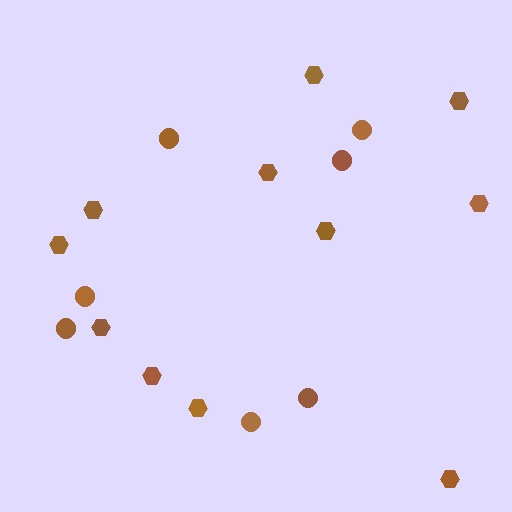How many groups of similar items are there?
There are 2 groups: one group of circles (7) and one group of hexagons (11).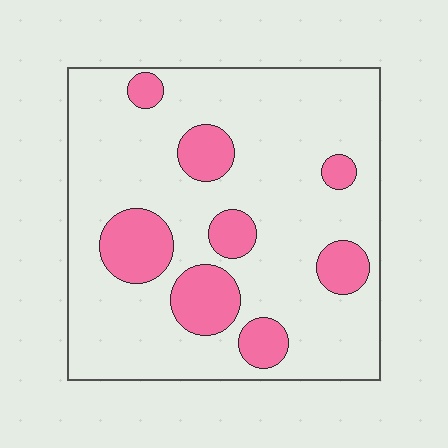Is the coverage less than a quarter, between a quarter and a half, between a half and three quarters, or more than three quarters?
Less than a quarter.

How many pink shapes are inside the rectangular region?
8.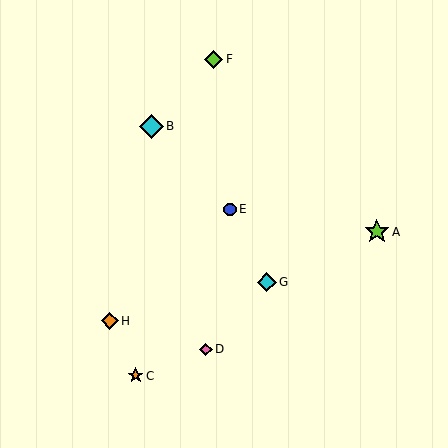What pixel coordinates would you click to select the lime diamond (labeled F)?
Click at (214, 60) to select the lime diamond F.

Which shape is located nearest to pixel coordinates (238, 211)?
The blue circle (labeled E) at (230, 209) is nearest to that location.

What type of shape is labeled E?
Shape E is a blue circle.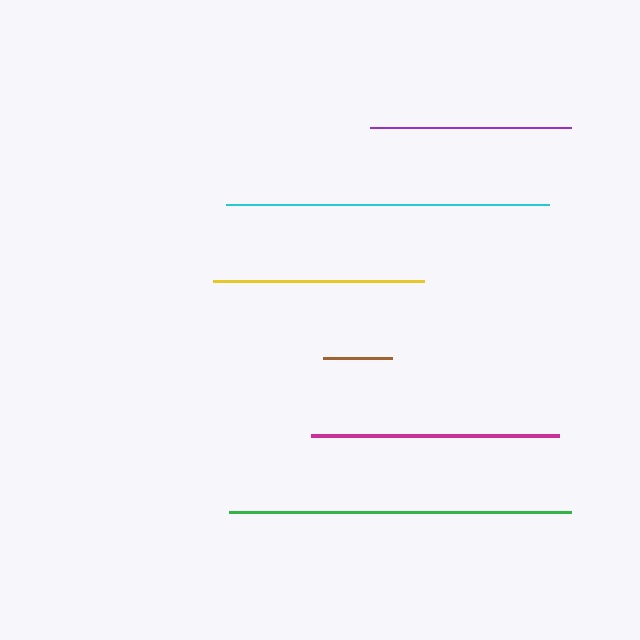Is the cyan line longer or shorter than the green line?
The green line is longer than the cyan line.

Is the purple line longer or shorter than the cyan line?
The cyan line is longer than the purple line.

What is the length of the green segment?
The green segment is approximately 342 pixels long.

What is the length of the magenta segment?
The magenta segment is approximately 248 pixels long.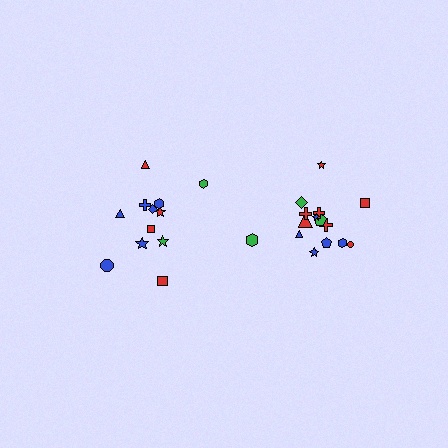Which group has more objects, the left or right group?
The right group.